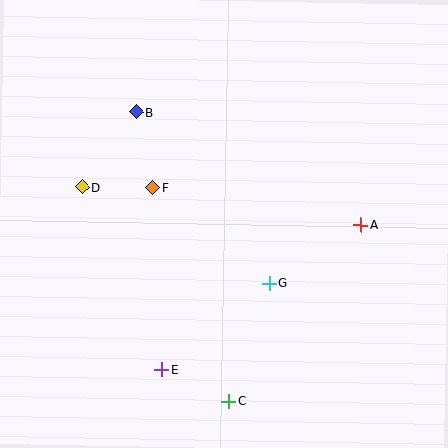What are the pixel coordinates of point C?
Point C is at (228, 401).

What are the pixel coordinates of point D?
Point D is at (82, 187).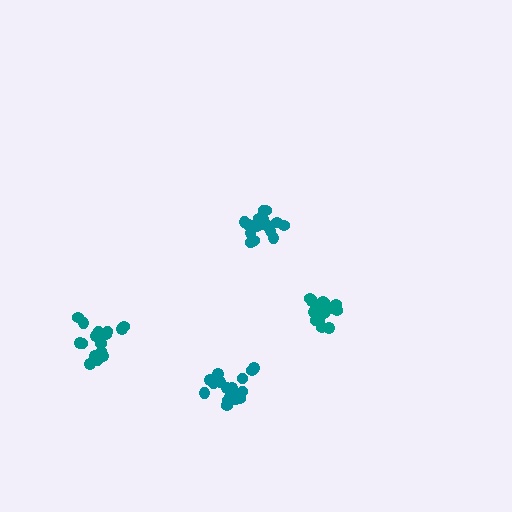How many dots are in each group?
Group 1: 16 dots, Group 2: 17 dots, Group 3: 19 dots, Group 4: 16 dots (68 total).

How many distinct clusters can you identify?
There are 4 distinct clusters.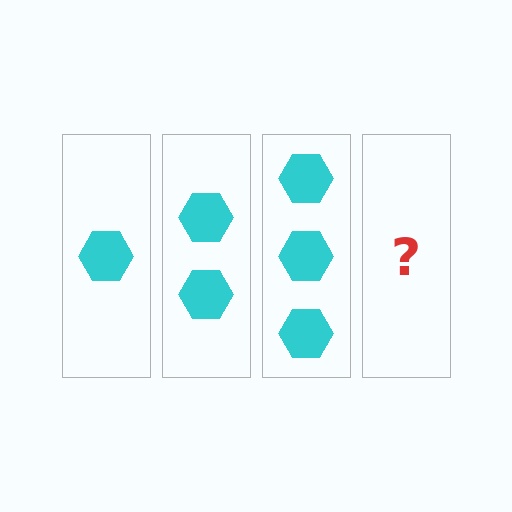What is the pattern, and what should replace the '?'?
The pattern is that each step adds one more hexagon. The '?' should be 4 hexagons.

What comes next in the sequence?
The next element should be 4 hexagons.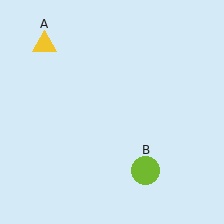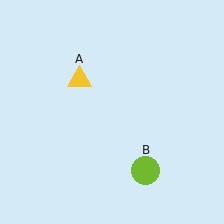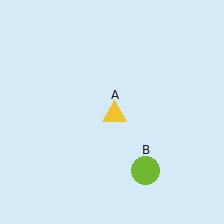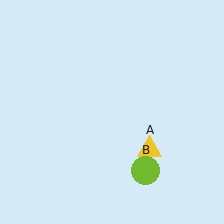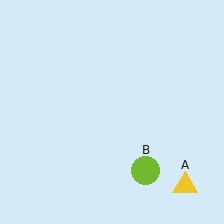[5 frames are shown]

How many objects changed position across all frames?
1 object changed position: yellow triangle (object A).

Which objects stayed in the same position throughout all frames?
Lime circle (object B) remained stationary.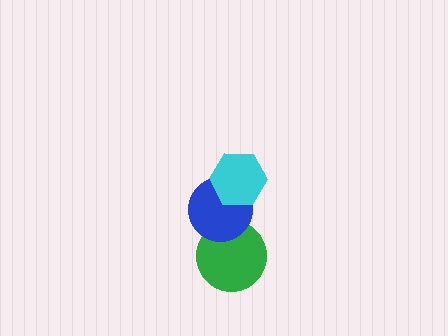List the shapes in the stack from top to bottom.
From top to bottom: the cyan hexagon, the blue circle, the green circle.